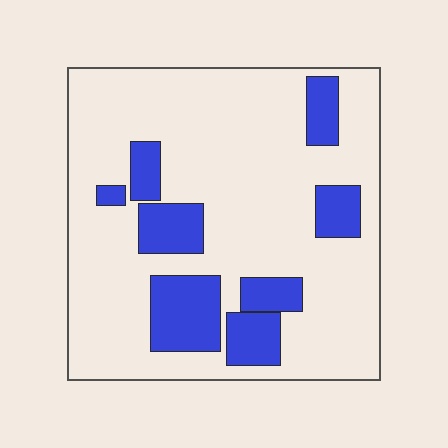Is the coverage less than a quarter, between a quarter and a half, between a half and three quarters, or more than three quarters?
Less than a quarter.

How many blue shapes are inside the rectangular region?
8.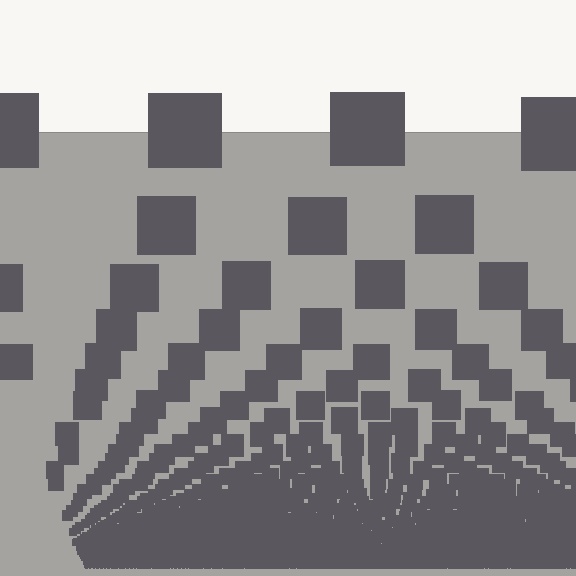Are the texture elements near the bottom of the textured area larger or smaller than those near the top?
Smaller. The gradient is inverted — elements near the bottom are smaller and denser.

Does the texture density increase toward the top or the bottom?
Density increases toward the bottom.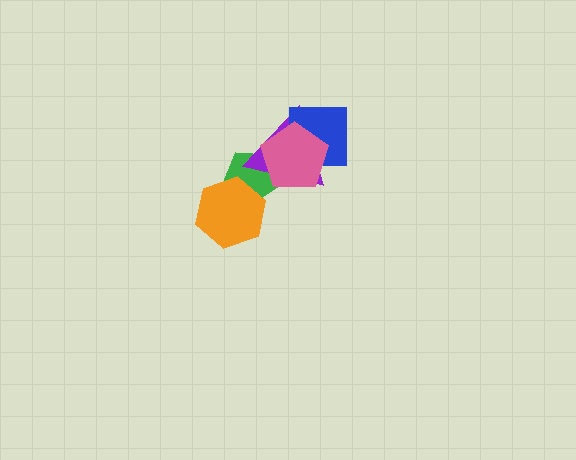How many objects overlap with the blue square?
2 objects overlap with the blue square.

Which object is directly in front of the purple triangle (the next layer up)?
The blue square is directly in front of the purple triangle.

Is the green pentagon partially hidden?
Yes, it is partially covered by another shape.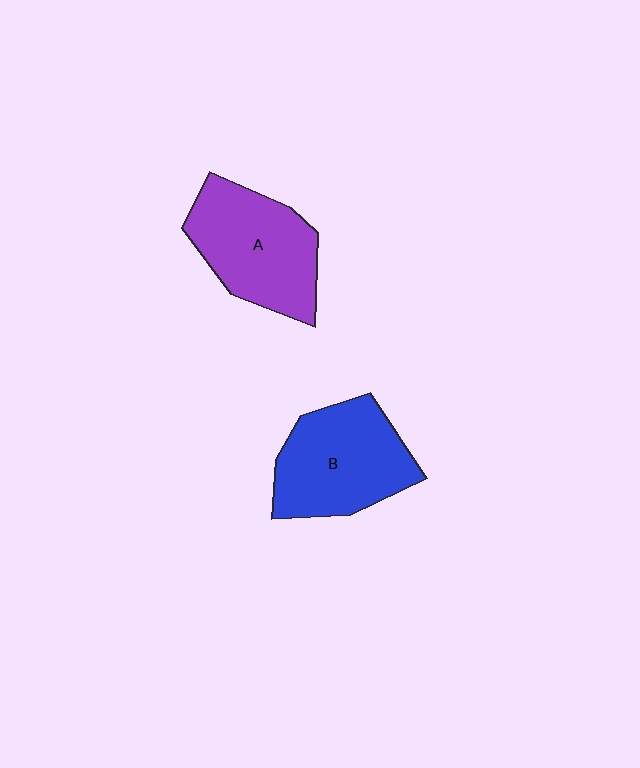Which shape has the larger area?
Shape B (blue).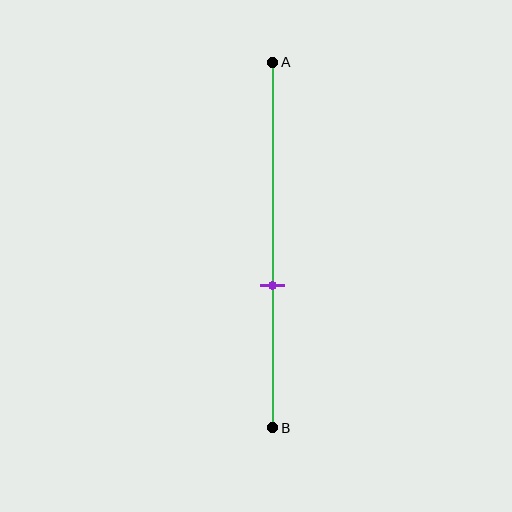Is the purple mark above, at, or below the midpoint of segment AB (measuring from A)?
The purple mark is below the midpoint of segment AB.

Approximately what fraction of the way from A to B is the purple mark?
The purple mark is approximately 60% of the way from A to B.